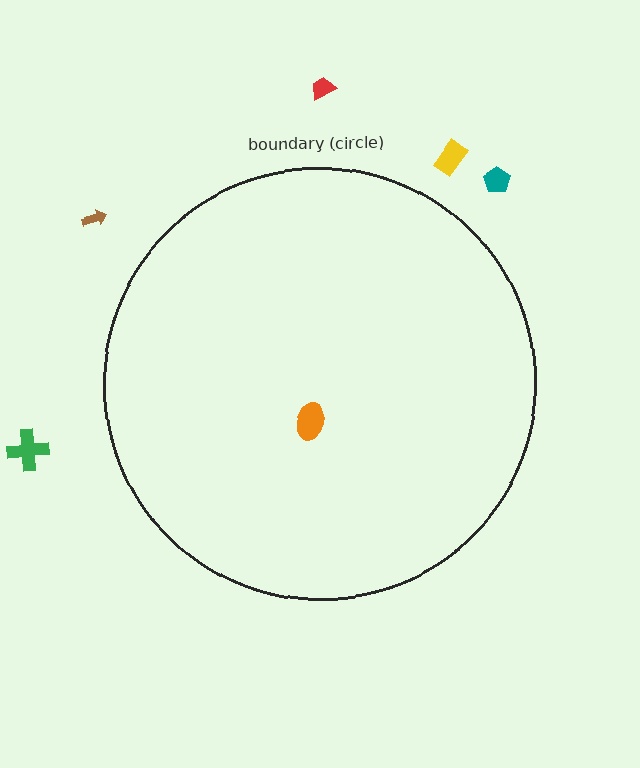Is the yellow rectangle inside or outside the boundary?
Outside.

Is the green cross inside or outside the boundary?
Outside.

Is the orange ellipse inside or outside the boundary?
Inside.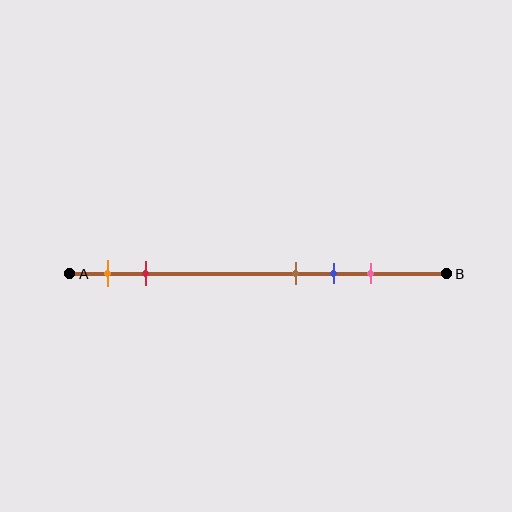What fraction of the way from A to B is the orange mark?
The orange mark is approximately 10% (0.1) of the way from A to B.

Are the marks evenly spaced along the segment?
No, the marks are not evenly spaced.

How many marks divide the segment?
There are 5 marks dividing the segment.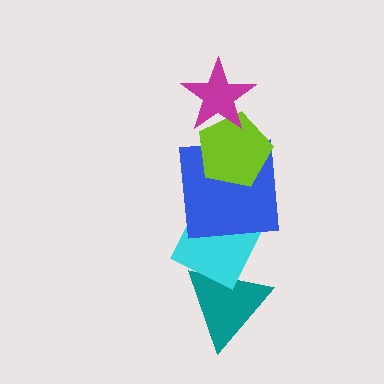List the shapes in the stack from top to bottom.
From top to bottom: the magenta star, the lime pentagon, the blue square, the cyan diamond, the teal triangle.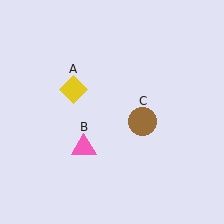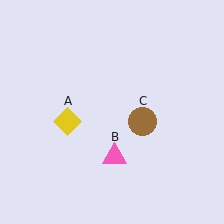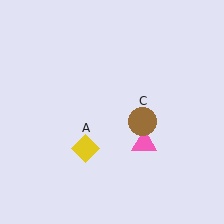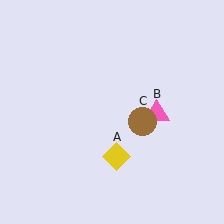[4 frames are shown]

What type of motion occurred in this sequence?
The yellow diamond (object A), pink triangle (object B) rotated counterclockwise around the center of the scene.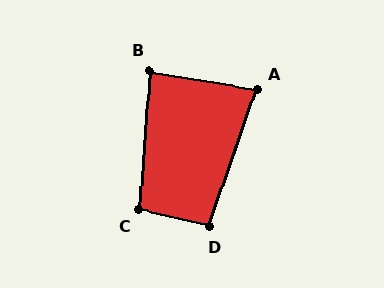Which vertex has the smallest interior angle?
A, at approximately 81 degrees.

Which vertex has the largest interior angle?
C, at approximately 99 degrees.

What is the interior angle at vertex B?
Approximately 84 degrees (acute).